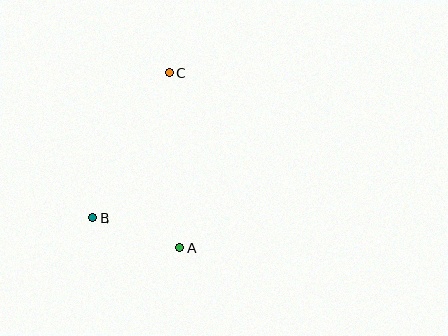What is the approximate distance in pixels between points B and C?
The distance between B and C is approximately 165 pixels.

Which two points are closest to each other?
Points A and B are closest to each other.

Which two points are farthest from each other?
Points A and C are farthest from each other.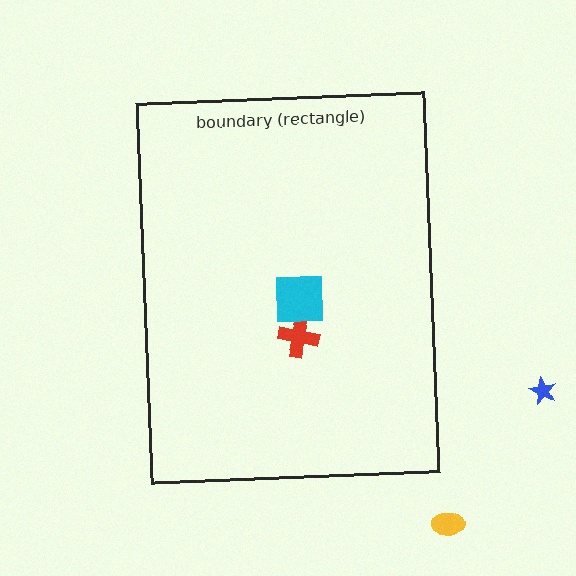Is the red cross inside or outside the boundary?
Inside.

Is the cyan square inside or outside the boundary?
Inside.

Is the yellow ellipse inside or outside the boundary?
Outside.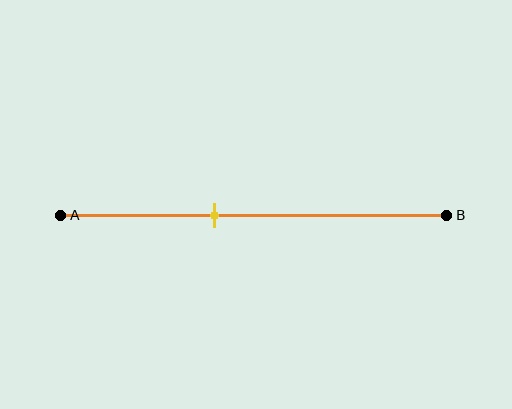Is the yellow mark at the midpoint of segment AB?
No, the mark is at about 40% from A, not at the 50% midpoint.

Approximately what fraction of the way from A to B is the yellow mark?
The yellow mark is approximately 40% of the way from A to B.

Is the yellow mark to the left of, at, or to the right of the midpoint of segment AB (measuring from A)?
The yellow mark is to the left of the midpoint of segment AB.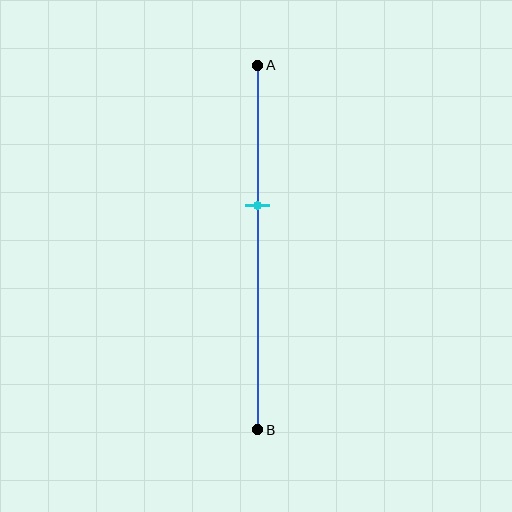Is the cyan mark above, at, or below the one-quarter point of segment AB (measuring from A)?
The cyan mark is below the one-quarter point of segment AB.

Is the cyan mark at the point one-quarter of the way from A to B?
No, the mark is at about 40% from A, not at the 25% one-quarter point.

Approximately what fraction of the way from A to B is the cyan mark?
The cyan mark is approximately 40% of the way from A to B.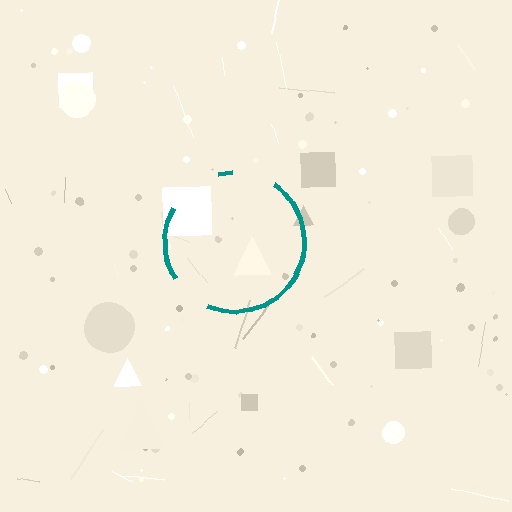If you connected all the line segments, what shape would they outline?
They would outline a circle.